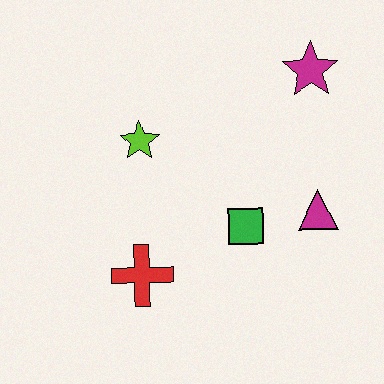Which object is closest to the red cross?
The green square is closest to the red cross.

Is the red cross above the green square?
No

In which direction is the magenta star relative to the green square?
The magenta star is above the green square.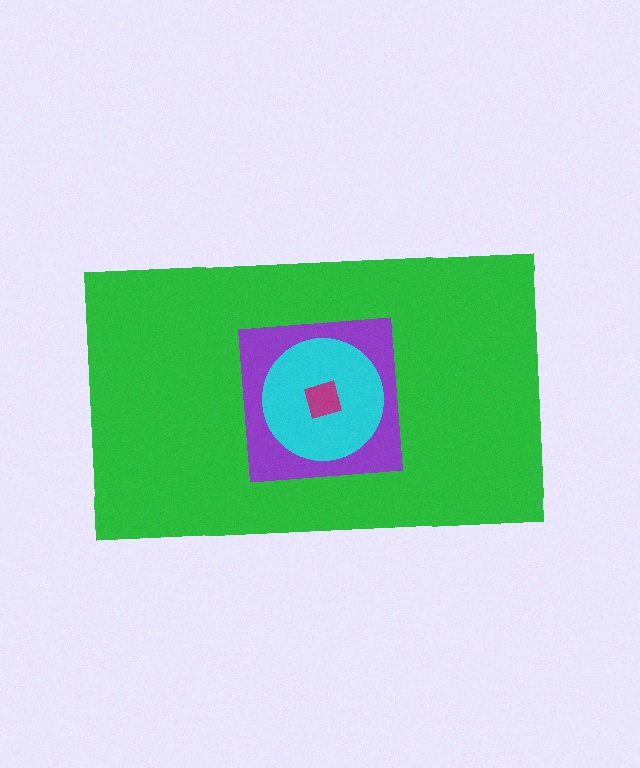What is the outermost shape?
The green rectangle.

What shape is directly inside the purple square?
The cyan circle.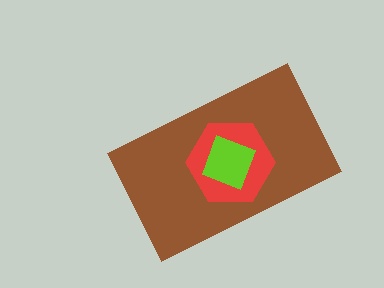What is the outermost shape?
The brown rectangle.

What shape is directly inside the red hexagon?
The lime square.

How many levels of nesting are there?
3.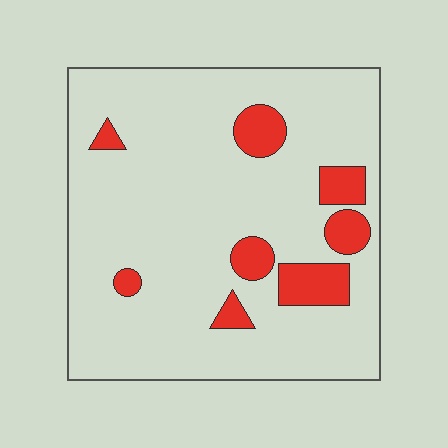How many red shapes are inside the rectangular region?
8.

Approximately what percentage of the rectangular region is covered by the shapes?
Approximately 15%.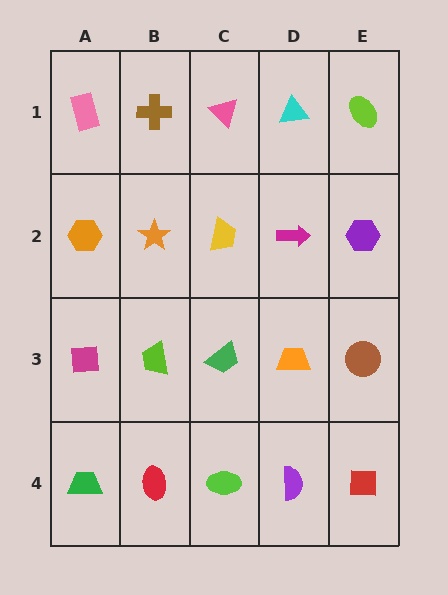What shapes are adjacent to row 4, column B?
A lime trapezoid (row 3, column B), a green trapezoid (row 4, column A), a lime ellipse (row 4, column C).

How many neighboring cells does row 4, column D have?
3.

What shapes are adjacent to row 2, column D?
A cyan triangle (row 1, column D), an orange trapezoid (row 3, column D), a yellow trapezoid (row 2, column C), a purple hexagon (row 2, column E).